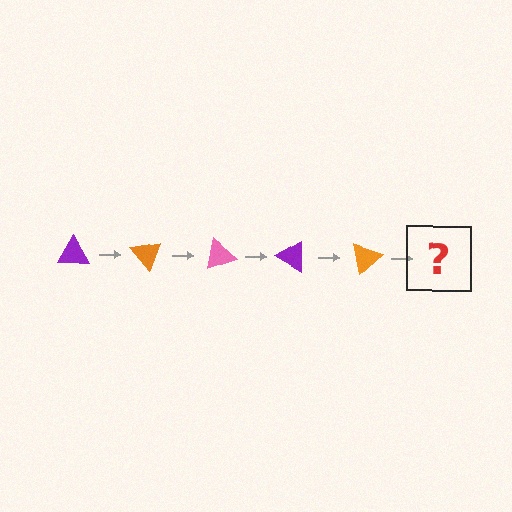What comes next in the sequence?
The next element should be a pink triangle, rotated 250 degrees from the start.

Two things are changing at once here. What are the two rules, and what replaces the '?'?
The two rules are that it rotates 50 degrees each step and the color cycles through purple, orange, and pink. The '?' should be a pink triangle, rotated 250 degrees from the start.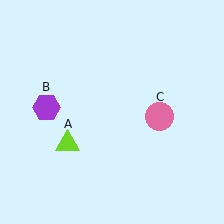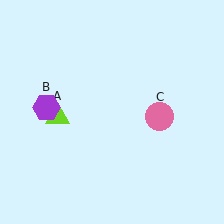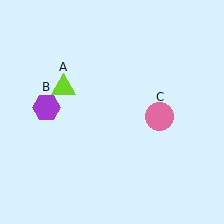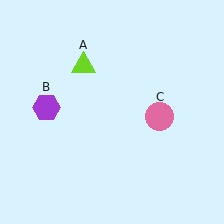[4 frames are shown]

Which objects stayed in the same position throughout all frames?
Purple hexagon (object B) and pink circle (object C) remained stationary.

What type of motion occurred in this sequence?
The lime triangle (object A) rotated clockwise around the center of the scene.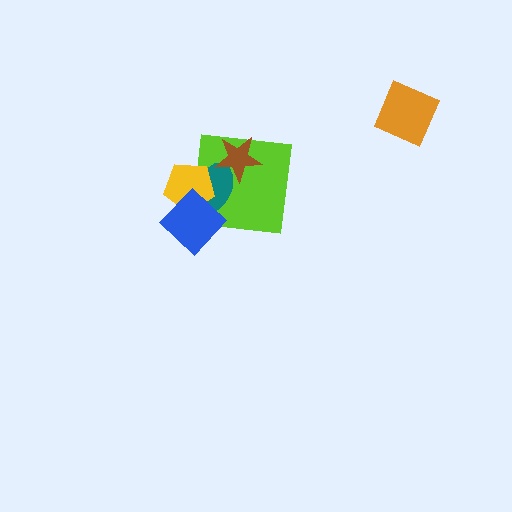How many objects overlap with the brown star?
2 objects overlap with the brown star.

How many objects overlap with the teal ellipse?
4 objects overlap with the teal ellipse.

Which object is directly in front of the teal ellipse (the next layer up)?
The yellow pentagon is directly in front of the teal ellipse.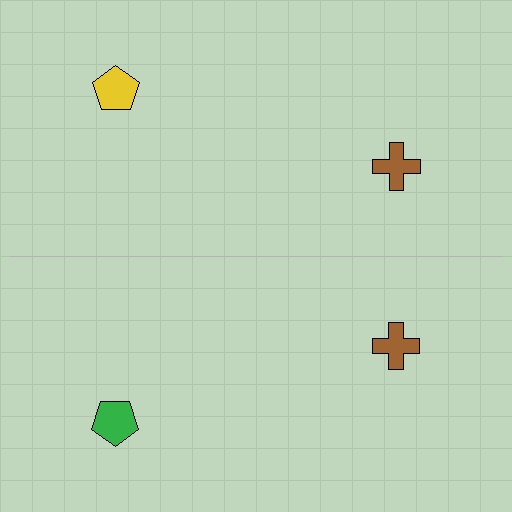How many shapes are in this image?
There are 4 shapes in this image.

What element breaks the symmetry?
The green pentagon on the bottom side breaks the symmetry — its mirror counterpart is yellow.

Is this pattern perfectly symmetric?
No, the pattern is not perfectly symmetric. The green pentagon on the bottom side breaks the symmetry — its mirror counterpart is yellow.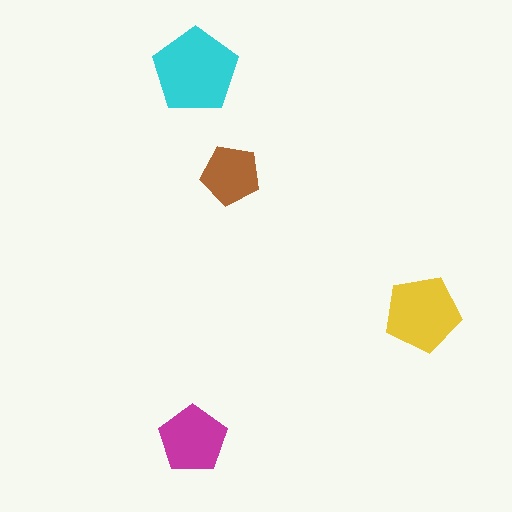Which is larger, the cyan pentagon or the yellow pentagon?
The cyan one.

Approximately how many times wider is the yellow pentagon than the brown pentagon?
About 1.5 times wider.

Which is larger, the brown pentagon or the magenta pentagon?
The magenta one.